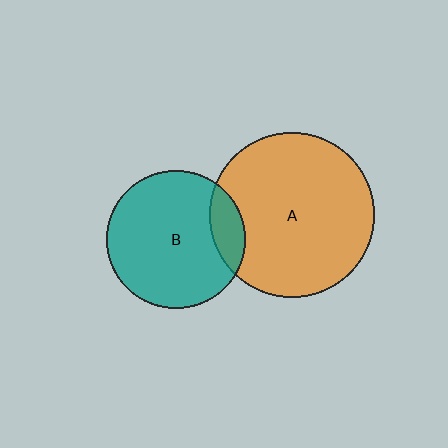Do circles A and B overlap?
Yes.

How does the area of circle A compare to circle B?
Approximately 1.4 times.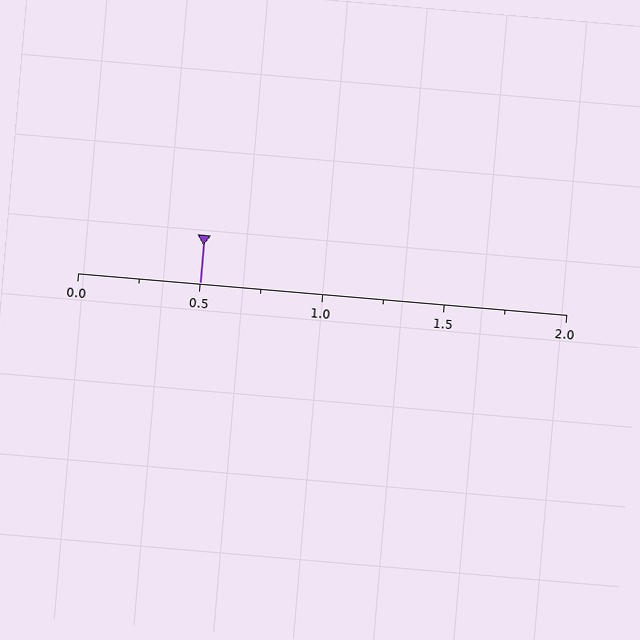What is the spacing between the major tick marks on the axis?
The major ticks are spaced 0.5 apart.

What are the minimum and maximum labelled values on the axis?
The axis runs from 0.0 to 2.0.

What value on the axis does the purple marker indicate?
The marker indicates approximately 0.5.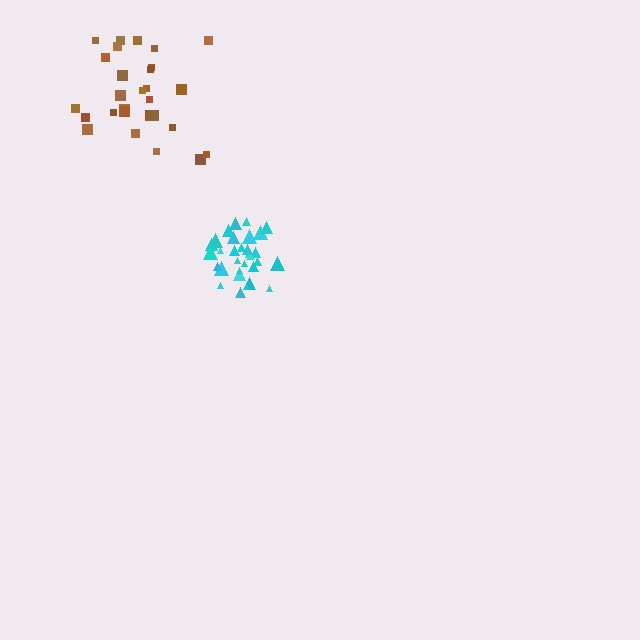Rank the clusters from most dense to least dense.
cyan, brown.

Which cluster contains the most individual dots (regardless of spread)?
Cyan (33).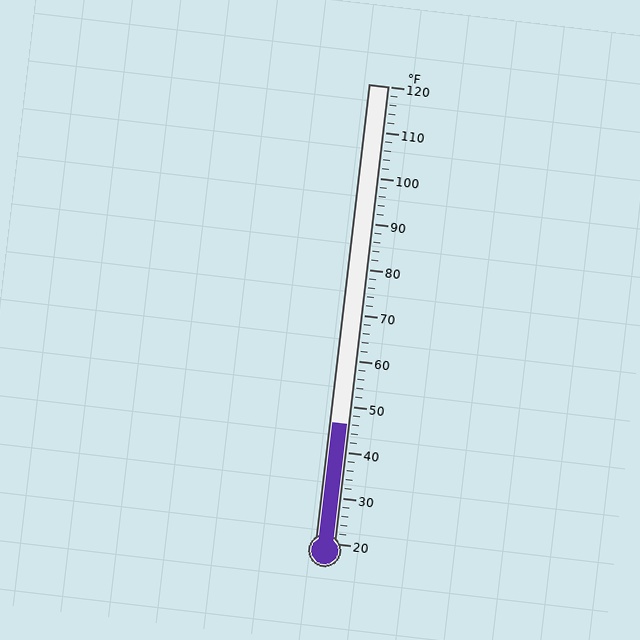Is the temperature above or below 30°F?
The temperature is above 30°F.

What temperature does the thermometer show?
The thermometer shows approximately 46°F.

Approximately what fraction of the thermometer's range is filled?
The thermometer is filled to approximately 25% of its range.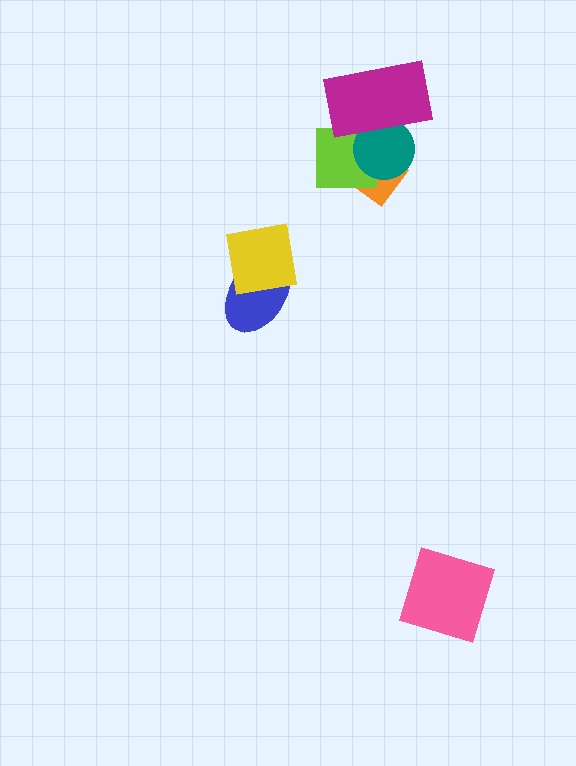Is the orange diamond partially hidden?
Yes, it is partially covered by another shape.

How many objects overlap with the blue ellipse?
1 object overlaps with the blue ellipse.